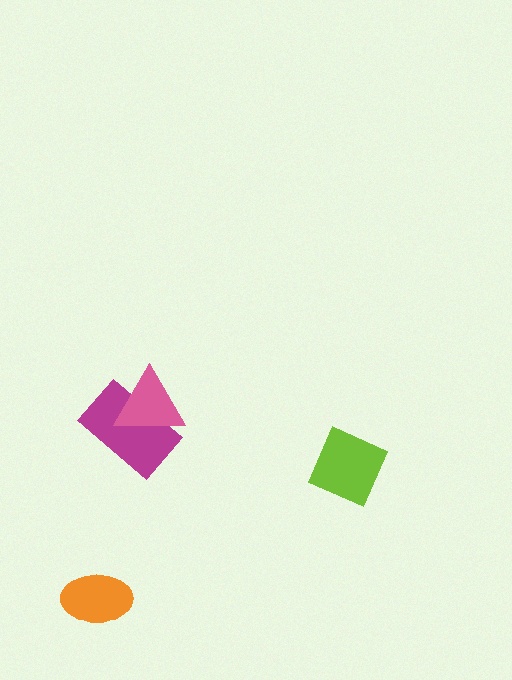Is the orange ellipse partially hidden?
No, no other shape covers it.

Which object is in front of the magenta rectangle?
The pink triangle is in front of the magenta rectangle.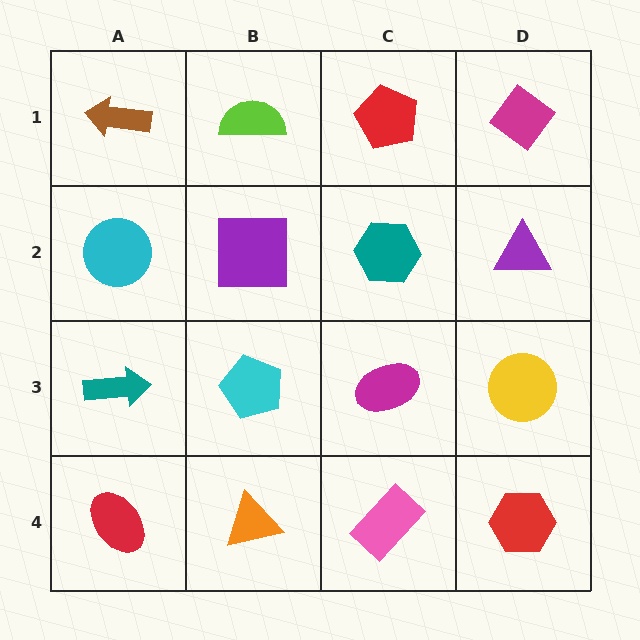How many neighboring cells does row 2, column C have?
4.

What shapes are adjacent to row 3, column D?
A purple triangle (row 2, column D), a red hexagon (row 4, column D), a magenta ellipse (row 3, column C).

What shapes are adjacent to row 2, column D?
A magenta diamond (row 1, column D), a yellow circle (row 3, column D), a teal hexagon (row 2, column C).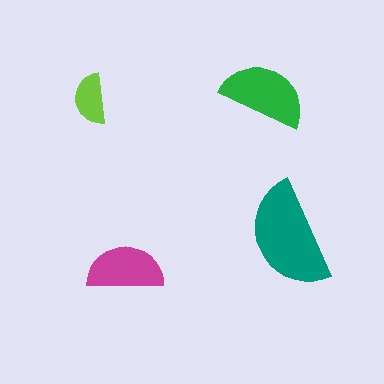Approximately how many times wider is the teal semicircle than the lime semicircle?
About 2 times wider.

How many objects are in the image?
There are 4 objects in the image.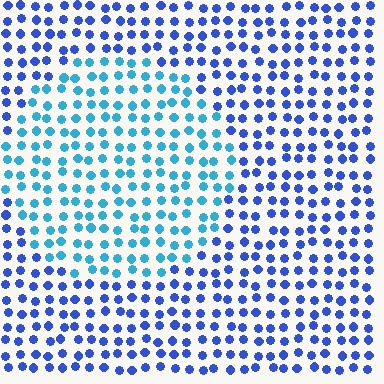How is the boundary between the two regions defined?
The boundary is defined purely by a slight shift in hue (about 35 degrees). Spacing, size, and orientation are identical on both sides.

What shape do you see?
I see a circle.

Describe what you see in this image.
The image is filled with small blue elements in a uniform arrangement. A circle-shaped region is visible where the elements are tinted to a slightly different hue, forming a subtle color boundary.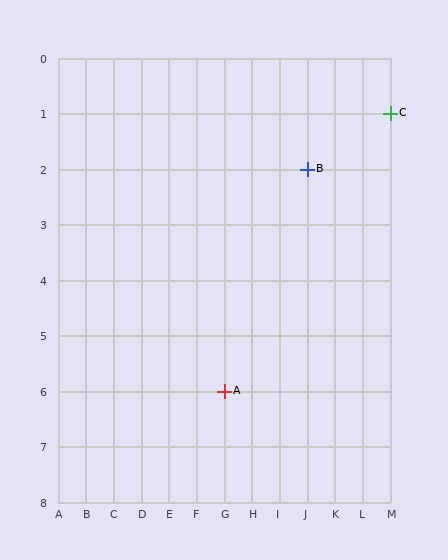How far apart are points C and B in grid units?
Points C and B are 3 columns and 1 row apart (about 3.2 grid units diagonally).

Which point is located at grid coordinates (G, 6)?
Point A is at (G, 6).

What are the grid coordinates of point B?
Point B is at grid coordinates (J, 2).